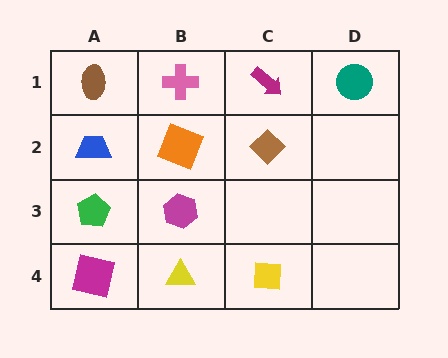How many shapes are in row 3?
2 shapes.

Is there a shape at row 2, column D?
No, that cell is empty.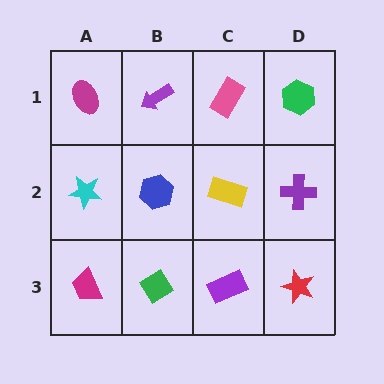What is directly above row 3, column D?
A purple cross.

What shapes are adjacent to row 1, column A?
A cyan star (row 2, column A), a purple arrow (row 1, column B).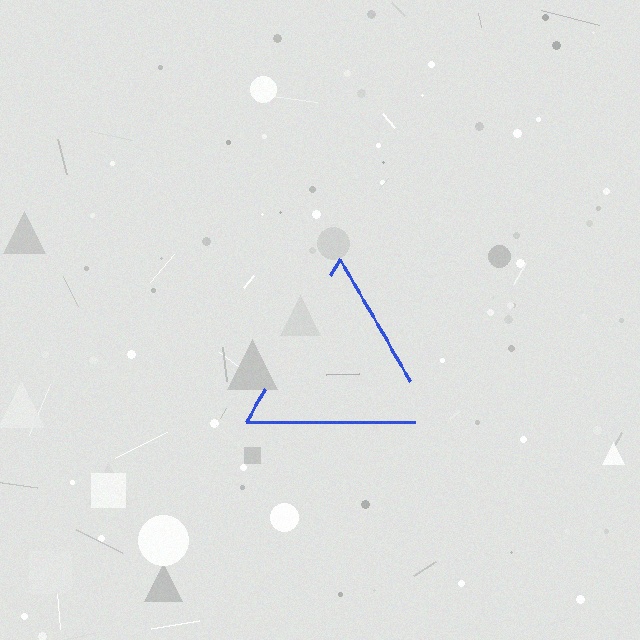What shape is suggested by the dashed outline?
The dashed outline suggests a triangle.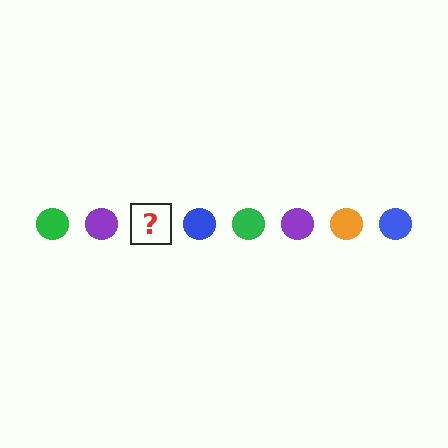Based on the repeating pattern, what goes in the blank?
The blank should be an orange circle.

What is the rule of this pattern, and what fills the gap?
The rule is that the pattern cycles through green, purple, orange, blue circles. The gap should be filled with an orange circle.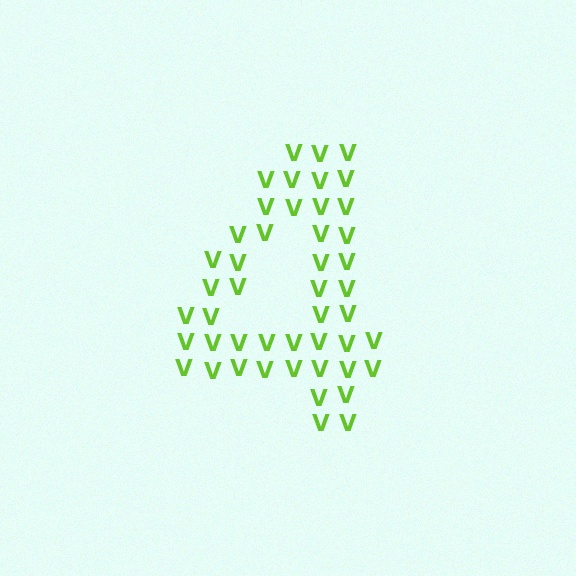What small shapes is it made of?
It is made of small letter V's.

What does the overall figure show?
The overall figure shows the digit 4.